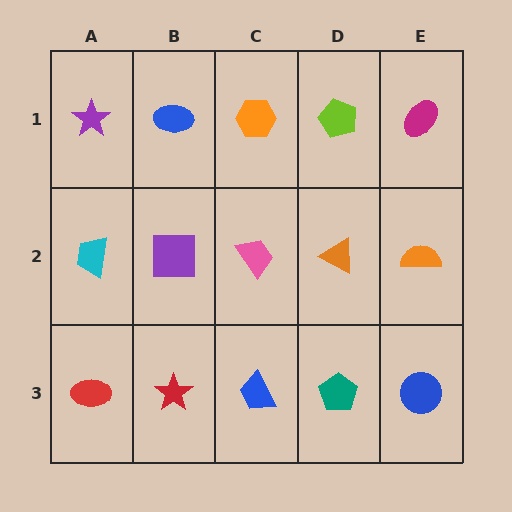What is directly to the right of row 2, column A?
A purple square.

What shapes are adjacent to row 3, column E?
An orange semicircle (row 2, column E), a teal pentagon (row 3, column D).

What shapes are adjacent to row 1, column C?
A pink trapezoid (row 2, column C), a blue ellipse (row 1, column B), a lime pentagon (row 1, column D).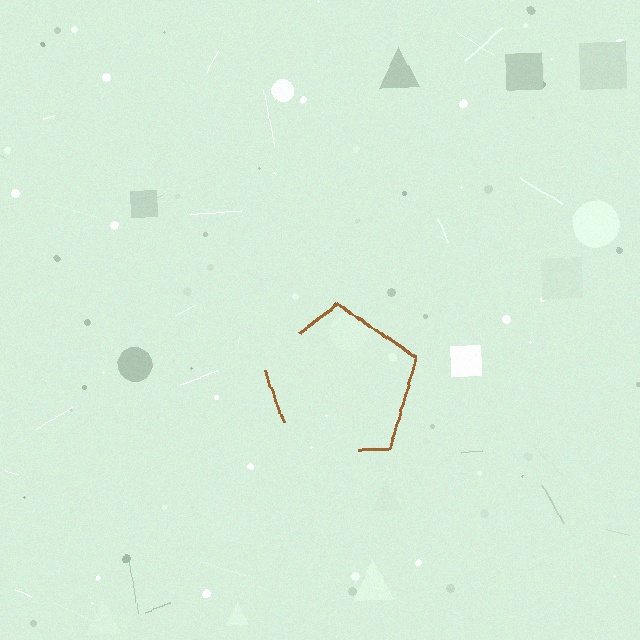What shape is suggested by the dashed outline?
The dashed outline suggests a pentagon.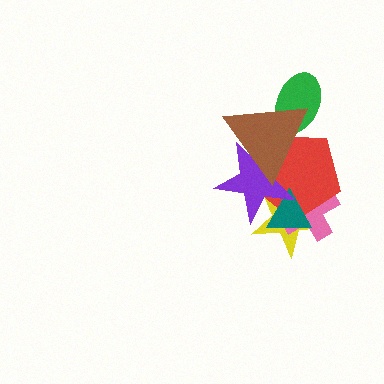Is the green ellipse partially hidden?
Yes, it is partially covered by another shape.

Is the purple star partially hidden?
Yes, it is partially covered by another shape.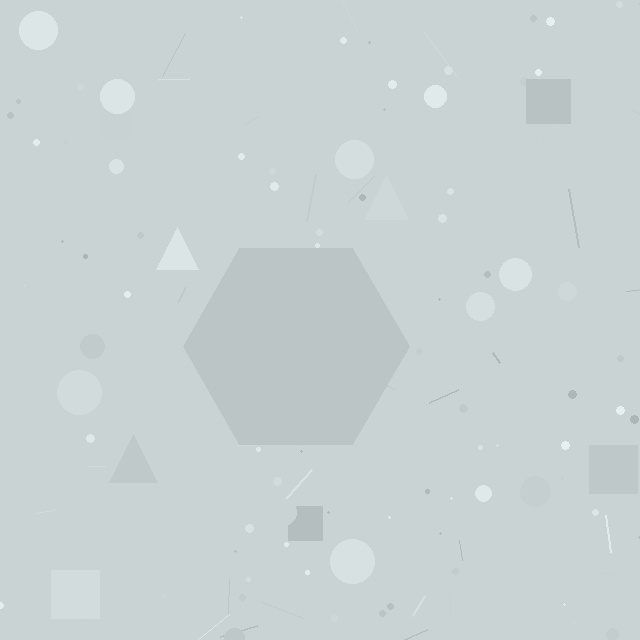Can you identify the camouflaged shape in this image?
The camouflaged shape is a hexagon.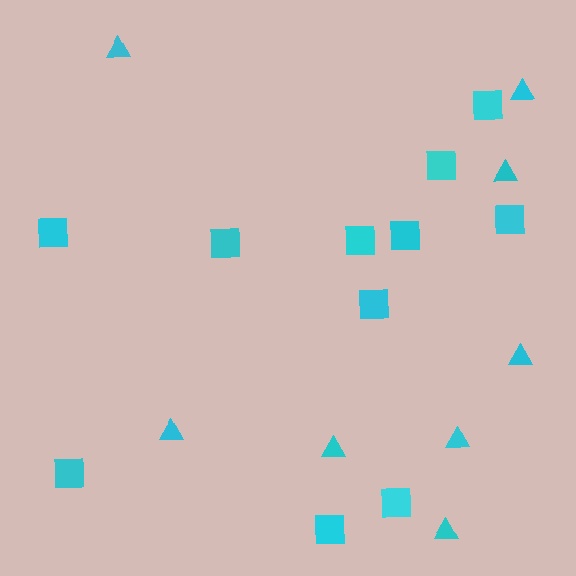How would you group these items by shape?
There are 2 groups: one group of squares (11) and one group of triangles (8).